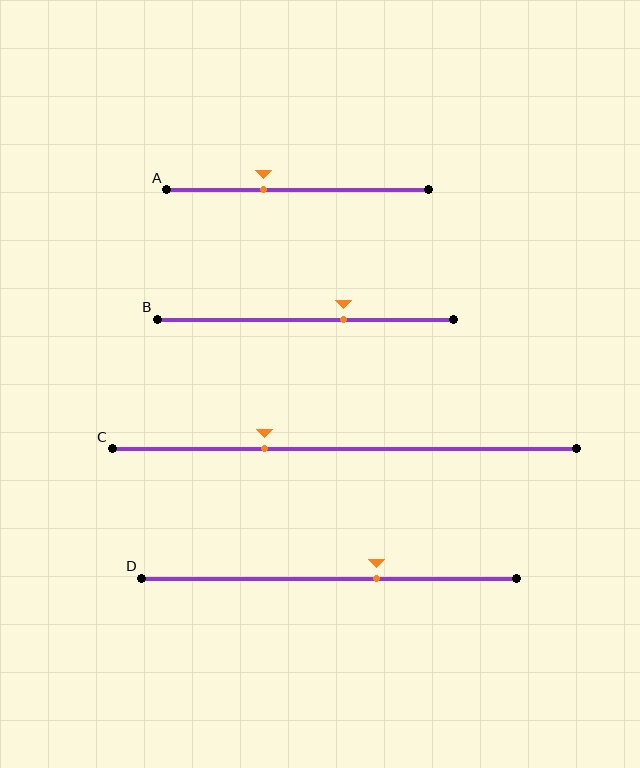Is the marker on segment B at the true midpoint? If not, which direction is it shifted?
No, the marker on segment B is shifted to the right by about 13% of the segment length.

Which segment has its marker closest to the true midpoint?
Segment D has its marker closest to the true midpoint.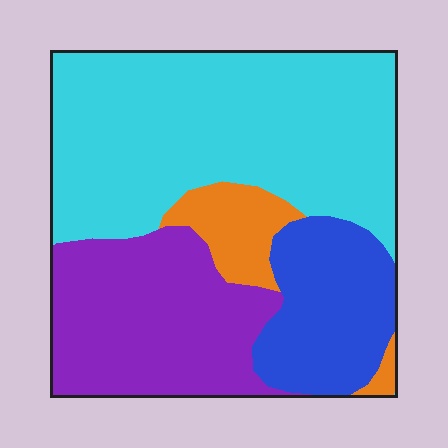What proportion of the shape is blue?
Blue takes up about one sixth (1/6) of the shape.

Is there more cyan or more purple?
Cyan.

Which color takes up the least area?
Orange, at roughly 10%.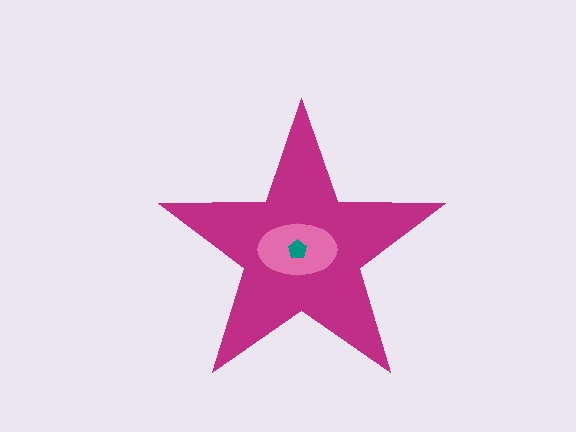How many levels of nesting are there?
3.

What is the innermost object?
The teal pentagon.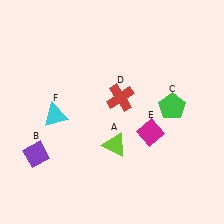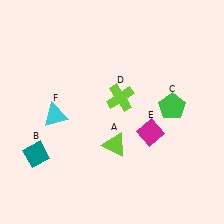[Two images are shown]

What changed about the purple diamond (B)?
In Image 1, B is purple. In Image 2, it changed to teal.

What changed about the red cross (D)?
In Image 1, D is red. In Image 2, it changed to lime.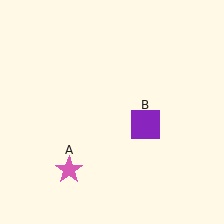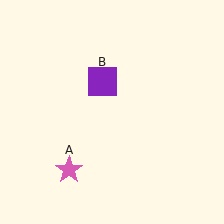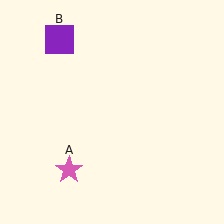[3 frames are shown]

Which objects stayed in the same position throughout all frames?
Pink star (object A) remained stationary.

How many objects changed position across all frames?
1 object changed position: purple square (object B).